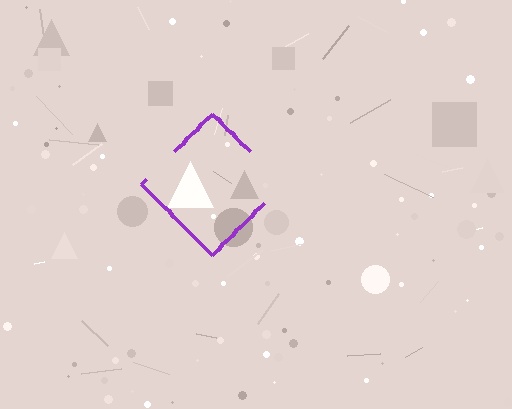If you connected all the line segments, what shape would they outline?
They would outline a diamond.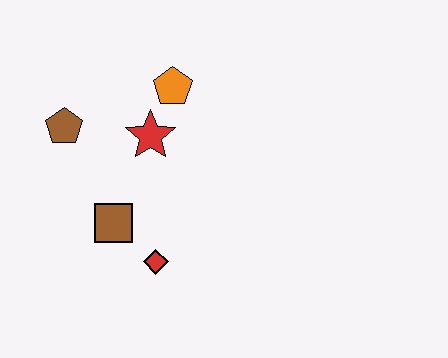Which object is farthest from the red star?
The red diamond is farthest from the red star.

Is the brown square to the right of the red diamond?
No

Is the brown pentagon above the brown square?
Yes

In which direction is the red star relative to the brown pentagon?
The red star is to the right of the brown pentagon.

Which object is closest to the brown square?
The red diamond is closest to the brown square.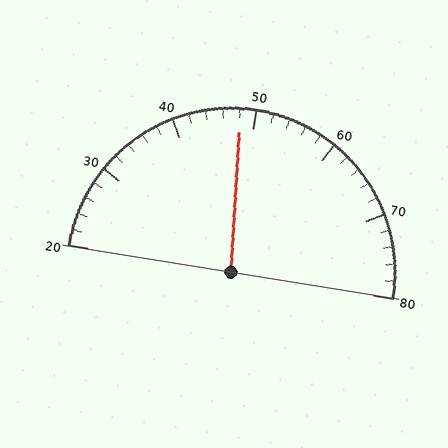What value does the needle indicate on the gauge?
The needle indicates approximately 48.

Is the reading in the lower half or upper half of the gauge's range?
The reading is in the lower half of the range (20 to 80).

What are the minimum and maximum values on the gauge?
The gauge ranges from 20 to 80.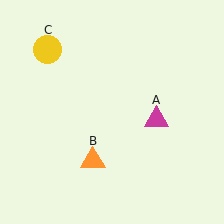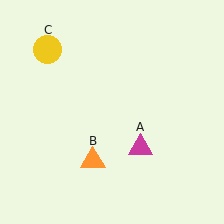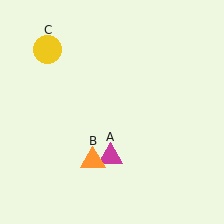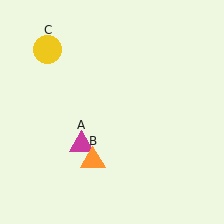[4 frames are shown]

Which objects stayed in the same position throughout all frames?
Orange triangle (object B) and yellow circle (object C) remained stationary.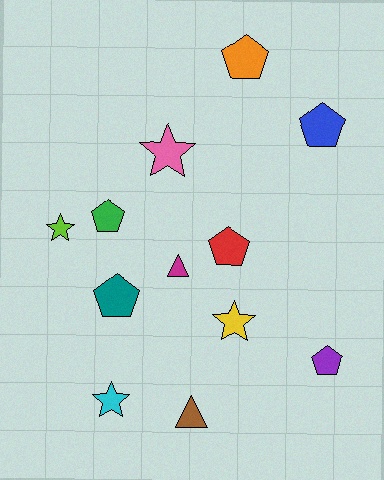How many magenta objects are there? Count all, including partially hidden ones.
There is 1 magenta object.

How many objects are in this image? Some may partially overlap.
There are 12 objects.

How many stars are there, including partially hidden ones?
There are 4 stars.